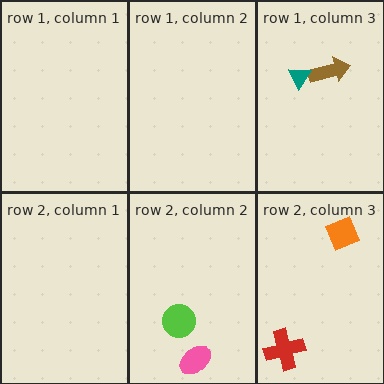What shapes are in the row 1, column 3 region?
The brown arrow, the teal triangle.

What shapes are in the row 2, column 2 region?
The lime circle, the pink ellipse.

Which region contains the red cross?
The row 2, column 3 region.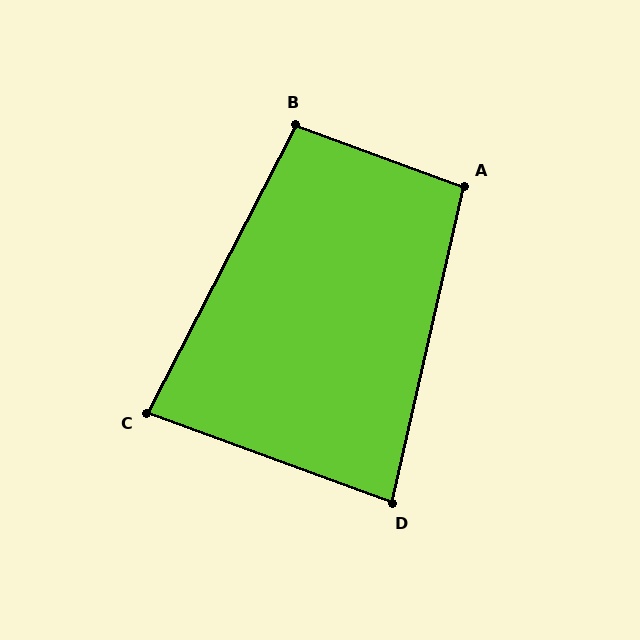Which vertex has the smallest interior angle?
C, at approximately 83 degrees.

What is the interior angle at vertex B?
Approximately 97 degrees (obtuse).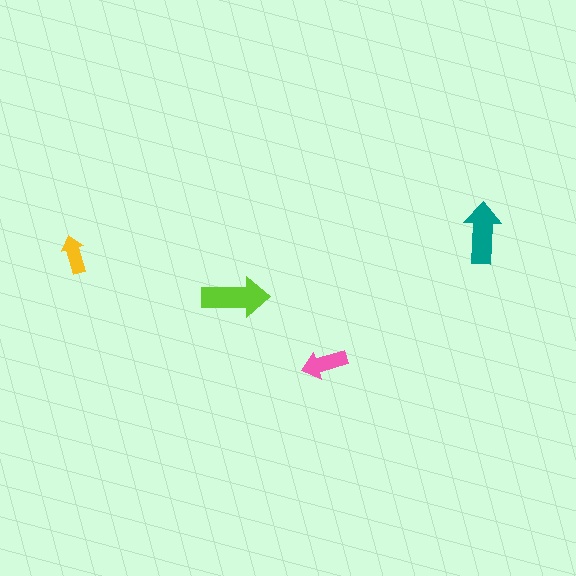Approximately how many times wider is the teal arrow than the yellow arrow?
About 1.5 times wider.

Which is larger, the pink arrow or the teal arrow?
The teal one.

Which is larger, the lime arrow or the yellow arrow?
The lime one.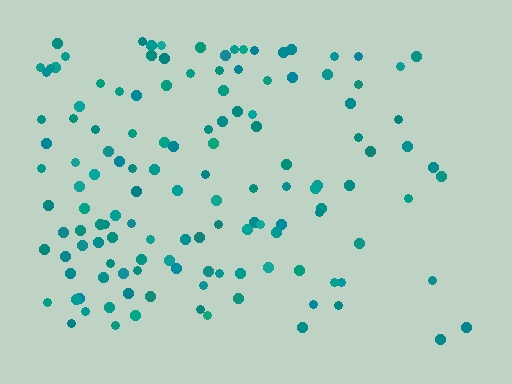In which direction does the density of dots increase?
From right to left, with the left side densest.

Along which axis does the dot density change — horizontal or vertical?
Horizontal.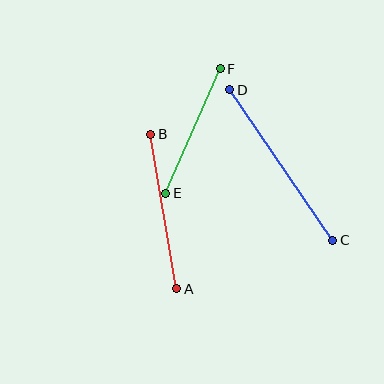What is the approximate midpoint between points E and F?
The midpoint is at approximately (193, 131) pixels.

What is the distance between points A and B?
The distance is approximately 157 pixels.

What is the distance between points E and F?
The distance is approximately 136 pixels.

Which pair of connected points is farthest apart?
Points C and D are farthest apart.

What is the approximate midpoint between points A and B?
The midpoint is at approximately (164, 211) pixels.